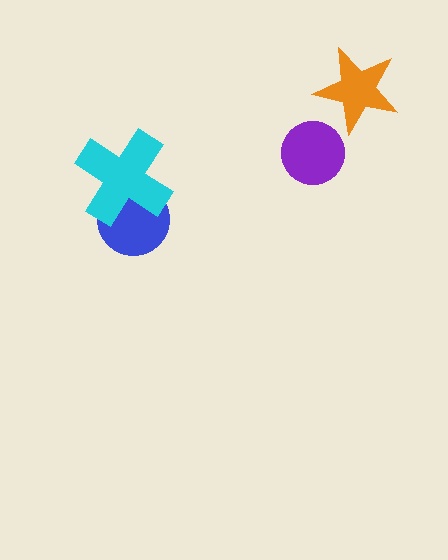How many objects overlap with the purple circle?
0 objects overlap with the purple circle.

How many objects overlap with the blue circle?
1 object overlaps with the blue circle.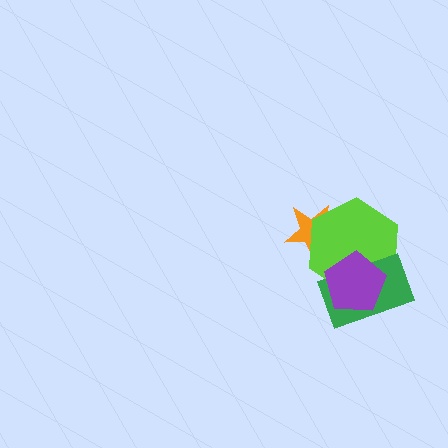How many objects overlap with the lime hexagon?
3 objects overlap with the lime hexagon.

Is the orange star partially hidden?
Yes, it is partially covered by another shape.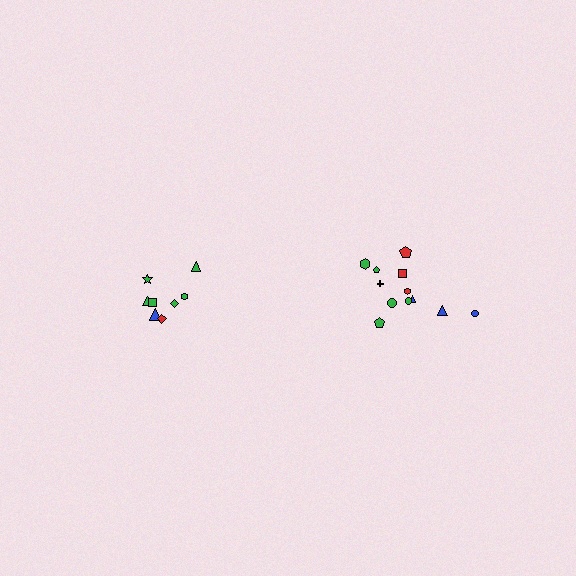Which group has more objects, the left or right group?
The right group.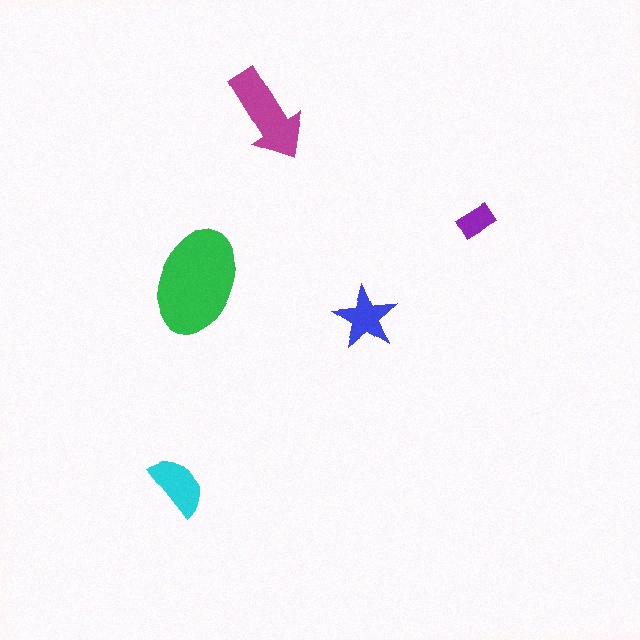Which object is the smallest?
The purple rectangle.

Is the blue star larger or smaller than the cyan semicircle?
Smaller.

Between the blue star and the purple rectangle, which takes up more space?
The blue star.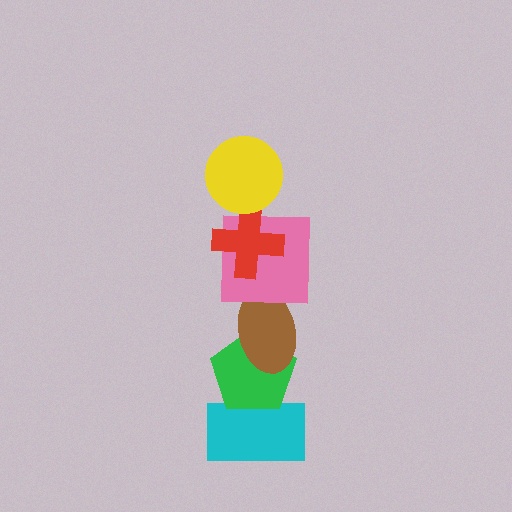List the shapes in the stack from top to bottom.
From top to bottom: the yellow circle, the red cross, the pink square, the brown ellipse, the green pentagon, the cyan rectangle.